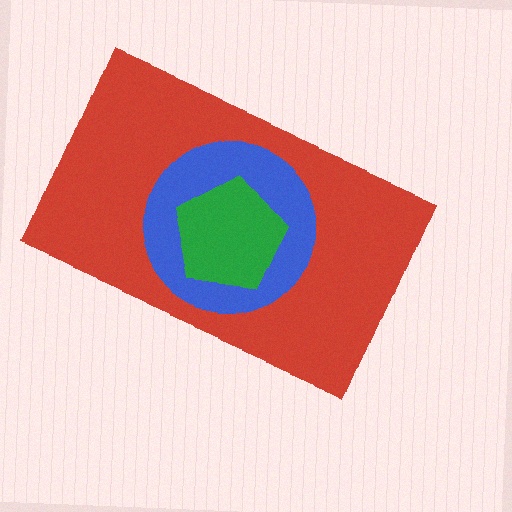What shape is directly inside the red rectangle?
The blue circle.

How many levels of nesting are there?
3.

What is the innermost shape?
The green pentagon.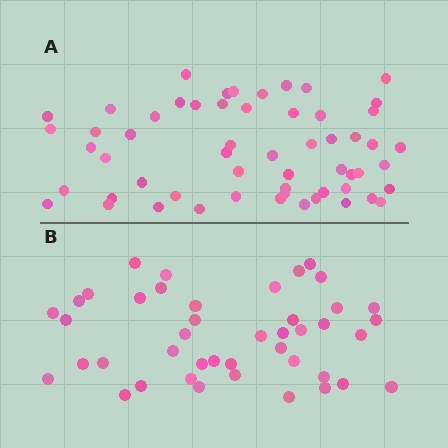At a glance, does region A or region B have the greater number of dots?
Region A (the top region) has more dots.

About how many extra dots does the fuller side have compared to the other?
Region A has approximately 15 more dots than region B.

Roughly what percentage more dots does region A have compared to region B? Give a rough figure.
About 35% more.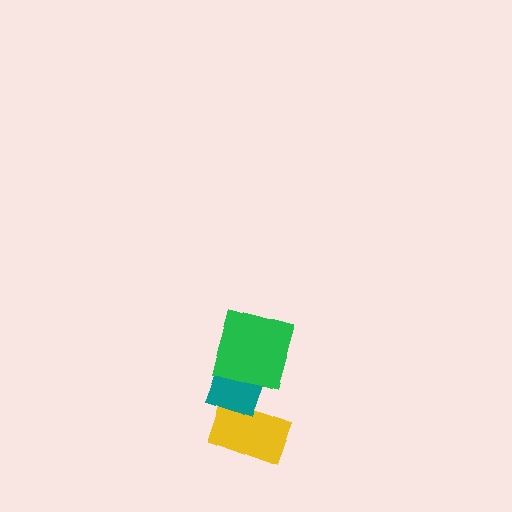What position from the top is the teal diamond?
The teal diamond is 2nd from the top.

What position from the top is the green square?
The green square is 1st from the top.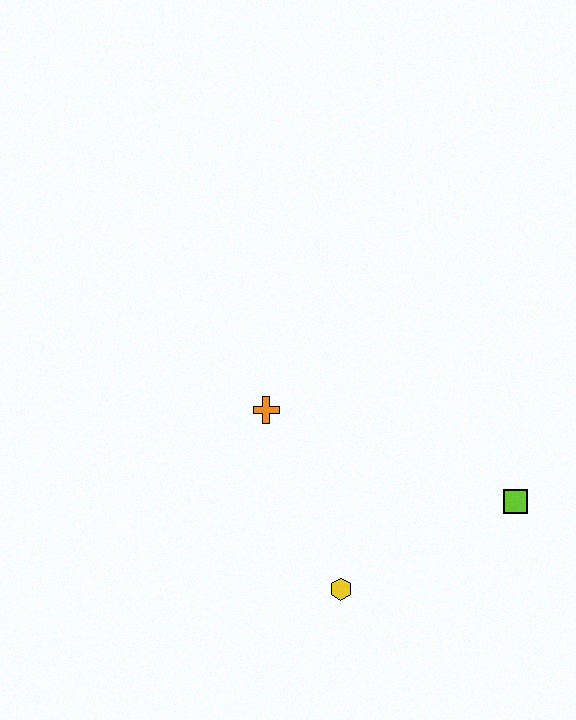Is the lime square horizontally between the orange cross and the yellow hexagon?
No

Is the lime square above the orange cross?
No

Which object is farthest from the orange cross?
The lime square is farthest from the orange cross.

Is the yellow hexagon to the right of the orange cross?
Yes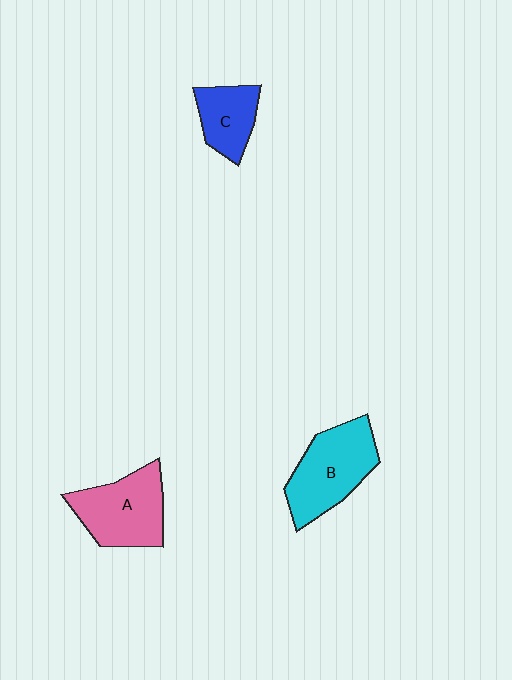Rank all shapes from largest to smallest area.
From largest to smallest: B (cyan), A (pink), C (blue).